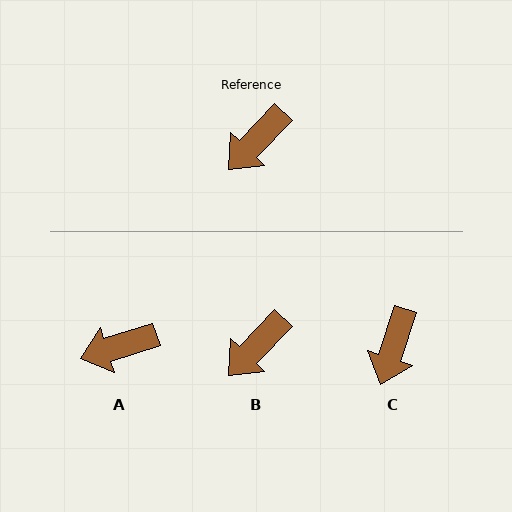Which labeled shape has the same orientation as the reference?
B.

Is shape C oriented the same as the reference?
No, it is off by about 26 degrees.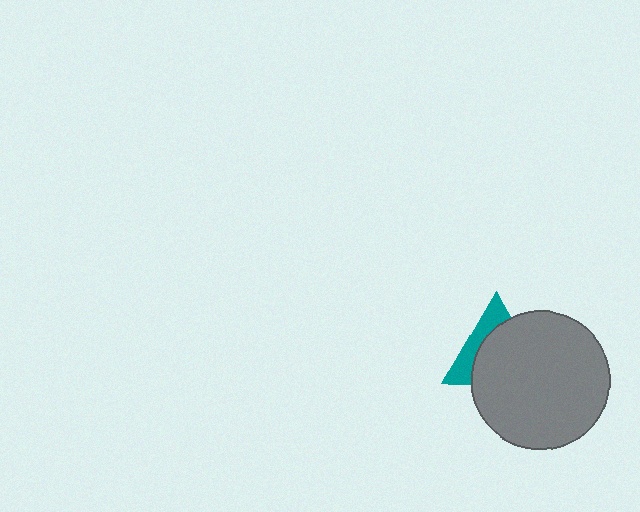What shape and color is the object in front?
The object in front is a gray circle.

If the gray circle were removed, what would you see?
You would see the complete teal triangle.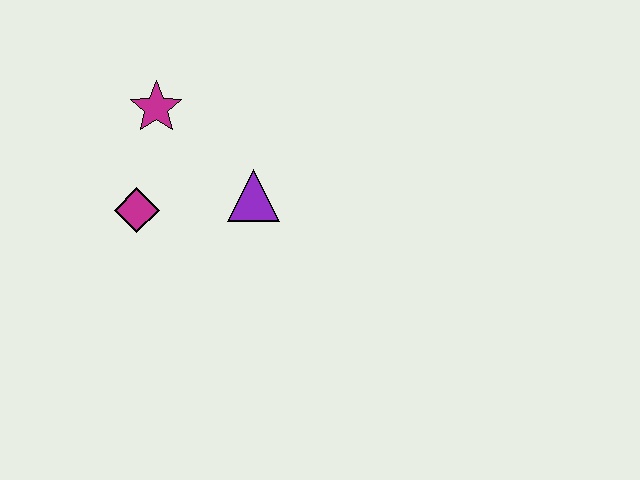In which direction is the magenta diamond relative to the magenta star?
The magenta diamond is below the magenta star.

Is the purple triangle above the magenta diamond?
Yes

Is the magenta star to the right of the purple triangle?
No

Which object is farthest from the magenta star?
The purple triangle is farthest from the magenta star.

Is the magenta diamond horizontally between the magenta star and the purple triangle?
No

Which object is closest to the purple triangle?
The magenta diamond is closest to the purple triangle.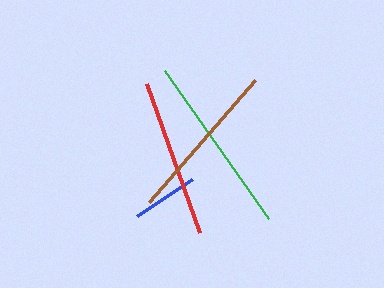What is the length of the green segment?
The green segment is approximately 181 pixels long.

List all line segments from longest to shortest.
From longest to shortest: green, brown, red, blue.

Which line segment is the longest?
The green line is the longest at approximately 181 pixels.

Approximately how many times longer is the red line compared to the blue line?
The red line is approximately 2.4 times the length of the blue line.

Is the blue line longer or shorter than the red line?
The red line is longer than the blue line.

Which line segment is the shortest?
The blue line is the shortest at approximately 66 pixels.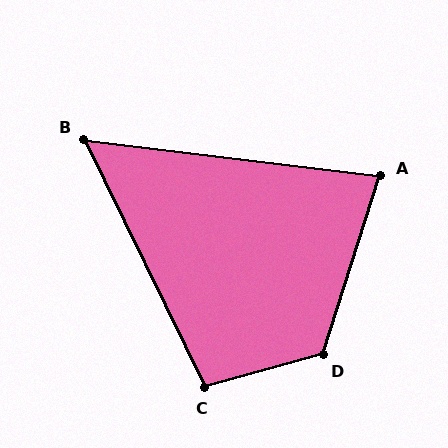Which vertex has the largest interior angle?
D, at approximately 123 degrees.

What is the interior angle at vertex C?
Approximately 101 degrees (obtuse).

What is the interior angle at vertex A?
Approximately 79 degrees (acute).